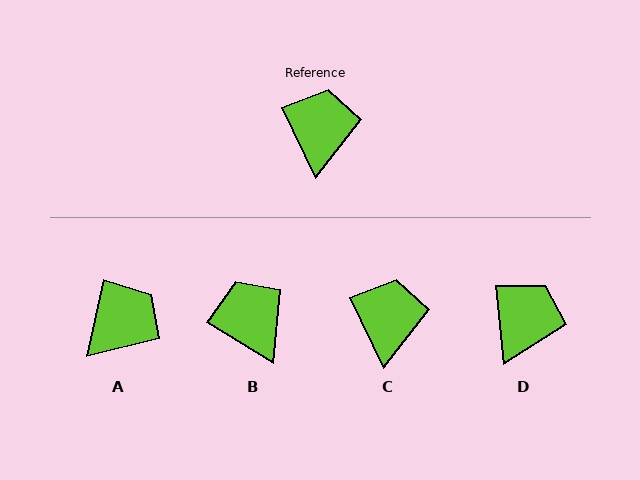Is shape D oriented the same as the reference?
No, it is off by about 20 degrees.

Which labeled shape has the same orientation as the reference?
C.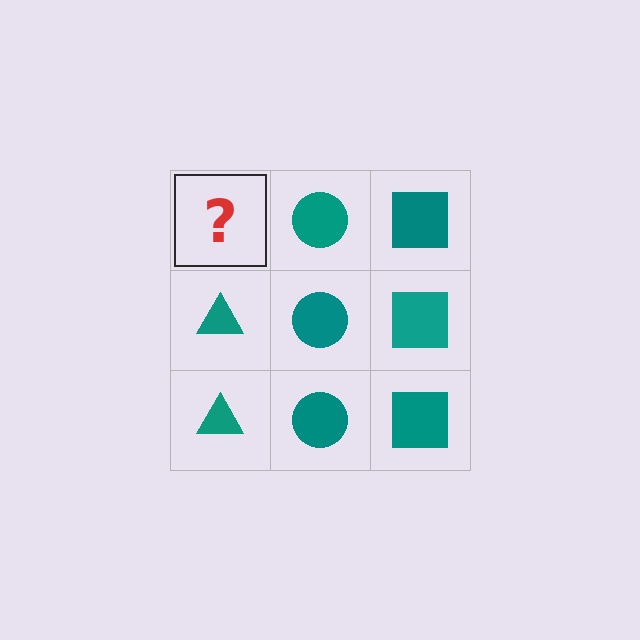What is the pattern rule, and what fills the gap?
The rule is that each column has a consistent shape. The gap should be filled with a teal triangle.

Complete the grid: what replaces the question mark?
The question mark should be replaced with a teal triangle.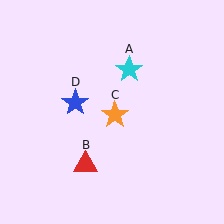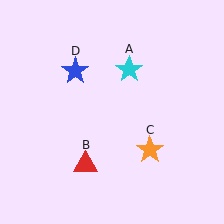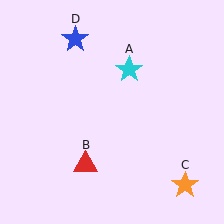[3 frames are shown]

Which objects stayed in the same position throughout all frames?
Cyan star (object A) and red triangle (object B) remained stationary.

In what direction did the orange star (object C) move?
The orange star (object C) moved down and to the right.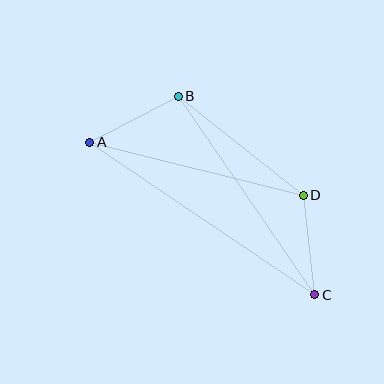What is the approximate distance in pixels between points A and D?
The distance between A and D is approximately 220 pixels.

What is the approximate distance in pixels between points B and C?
The distance between B and C is approximately 241 pixels.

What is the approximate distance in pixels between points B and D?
The distance between B and D is approximately 159 pixels.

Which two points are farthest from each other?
Points A and C are farthest from each other.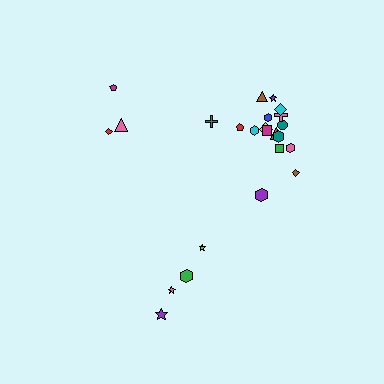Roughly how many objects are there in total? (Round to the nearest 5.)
Roughly 25 objects in total.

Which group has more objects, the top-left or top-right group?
The top-right group.